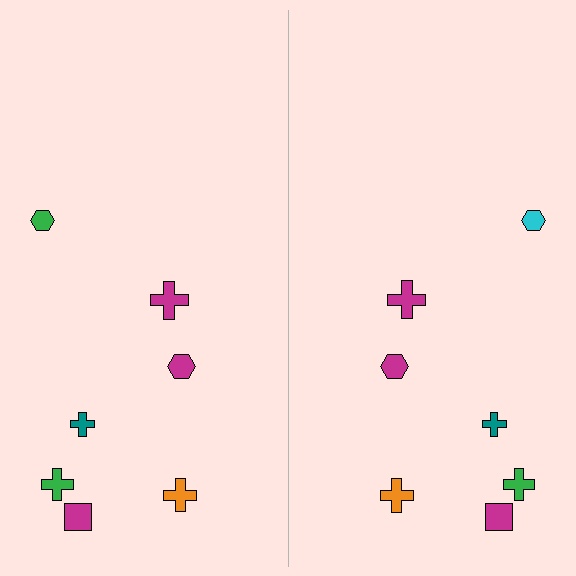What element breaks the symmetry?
The cyan hexagon on the right side breaks the symmetry — its mirror counterpart is green.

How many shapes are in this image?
There are 14 shapes in this image.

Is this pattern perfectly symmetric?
No, the pattern is not perfectly symmetric. The cyan hexagon on the right side breaks the symmetry — its mirror counterpart is green.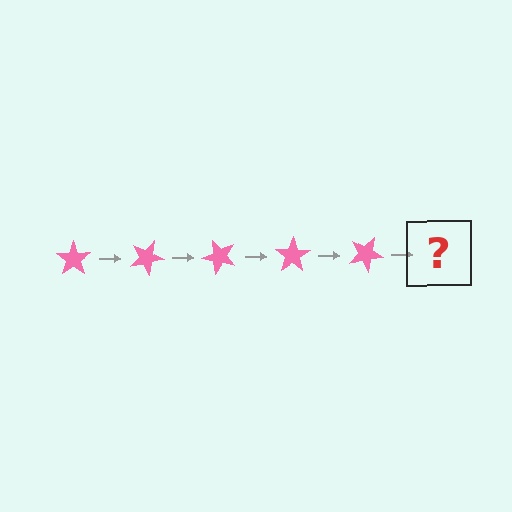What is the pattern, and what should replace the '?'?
The pattern is that the star rotates 25 degrees each step. The '?' should be a pink star rotated 125 degrees.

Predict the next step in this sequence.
The next step is a pink star rotated 125 degrees.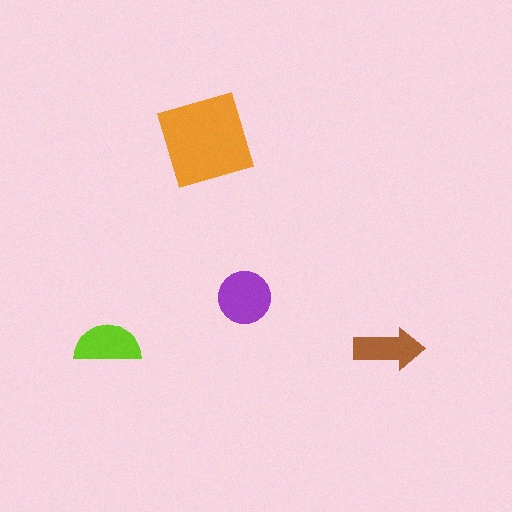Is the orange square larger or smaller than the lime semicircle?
Larger.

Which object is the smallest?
The brown arrow.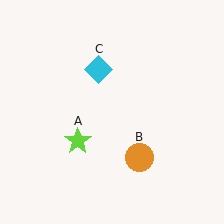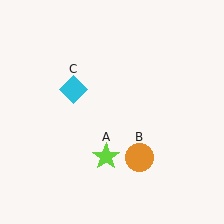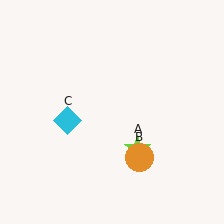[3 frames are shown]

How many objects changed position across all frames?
2 objects changed position: lime star (object A), cyan diamond (object C).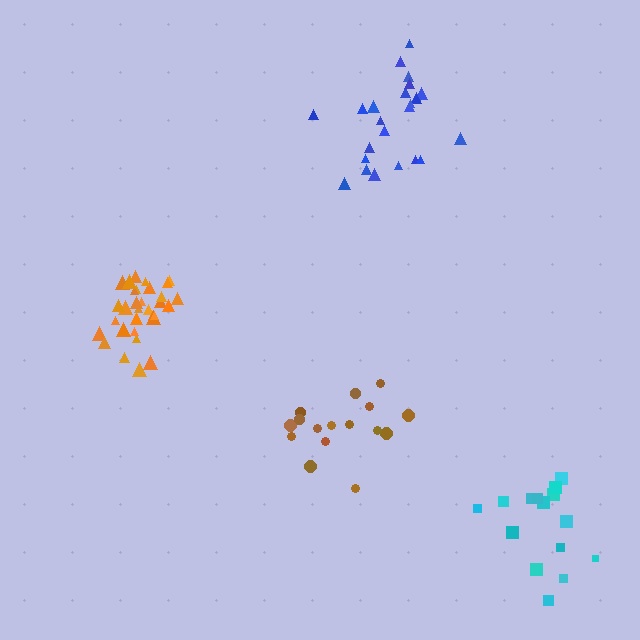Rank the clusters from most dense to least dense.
orange, cyan, blue, brown.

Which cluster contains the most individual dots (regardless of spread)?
Orange (33).